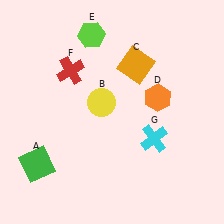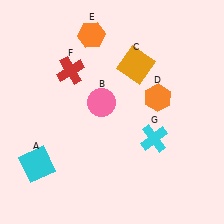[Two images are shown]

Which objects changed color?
A changed from green to cyan. B changed from yellow to pink. E changed from lime to orange.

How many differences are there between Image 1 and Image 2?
There are 3 differences between the two images.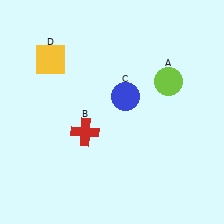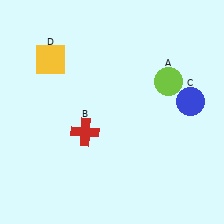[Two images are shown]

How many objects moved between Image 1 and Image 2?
1 object moved between the two images.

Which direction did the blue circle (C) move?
The blue circle (C) moved right.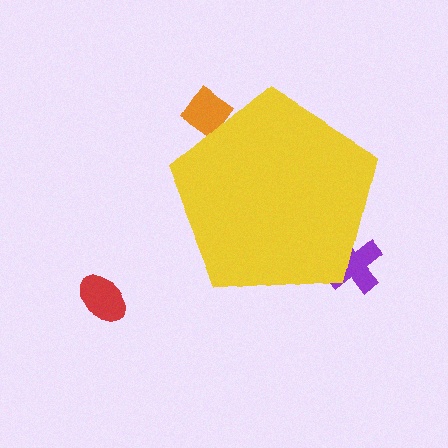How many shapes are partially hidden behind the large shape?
2 shapes are partially hidden.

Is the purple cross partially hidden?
Yes, the purple cross is partially hidden behind the yellow pentagon.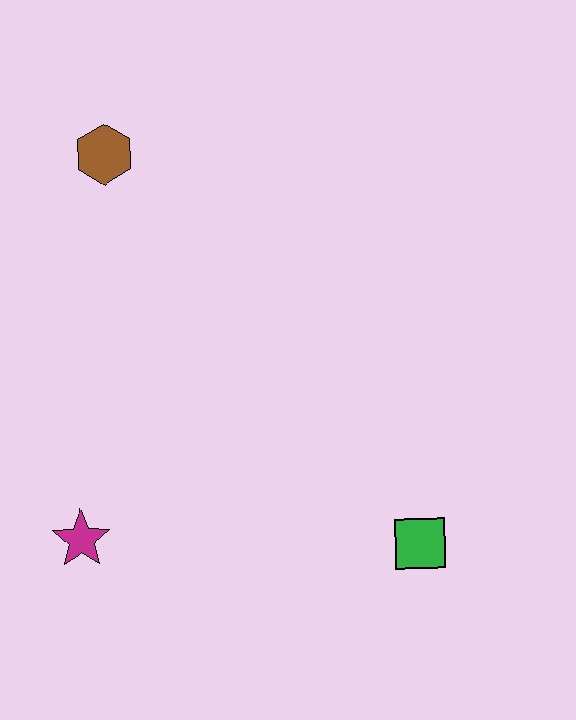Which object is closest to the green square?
The magenta star is closest to the green square.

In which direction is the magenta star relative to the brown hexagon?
The magenta star is below the brown hexagon.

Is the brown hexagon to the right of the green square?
No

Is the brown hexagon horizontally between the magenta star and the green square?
Yes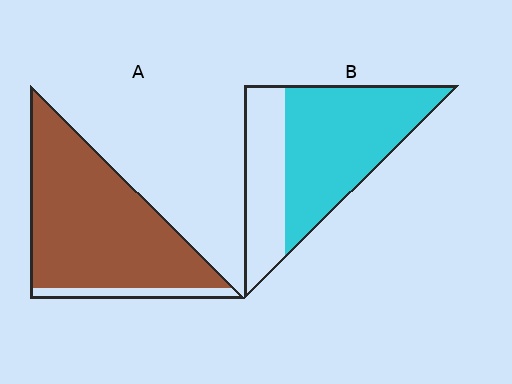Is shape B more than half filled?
Yes.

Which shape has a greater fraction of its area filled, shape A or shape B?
Shape A.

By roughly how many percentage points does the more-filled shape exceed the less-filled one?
By roughly 25 percentage points (A over B).